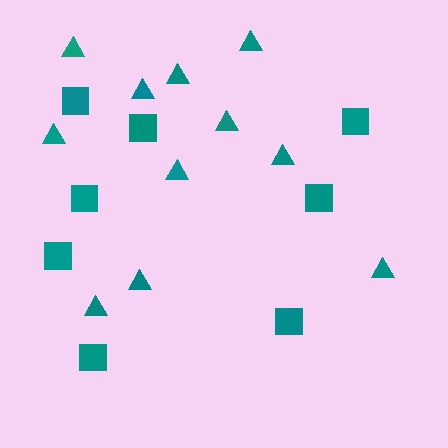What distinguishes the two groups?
There are 2 groups: one group of triangles (11) and one group of squares (8).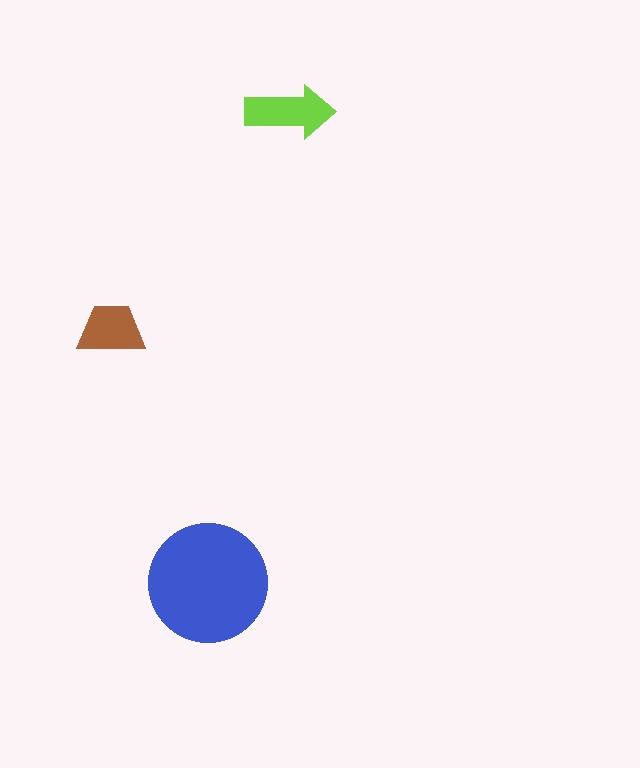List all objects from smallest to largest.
The brown trapezoid, the lime arrow, the blue circle.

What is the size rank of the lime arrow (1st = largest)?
2nd.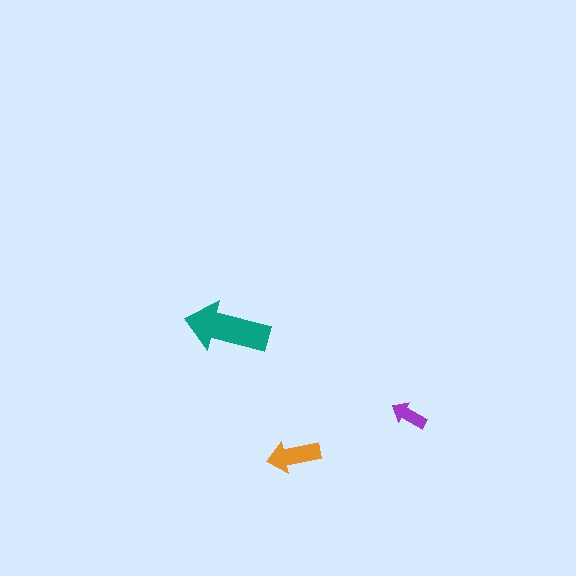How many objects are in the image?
There are 3 objects in the image.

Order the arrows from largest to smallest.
the teal one, the orange one, the purple one.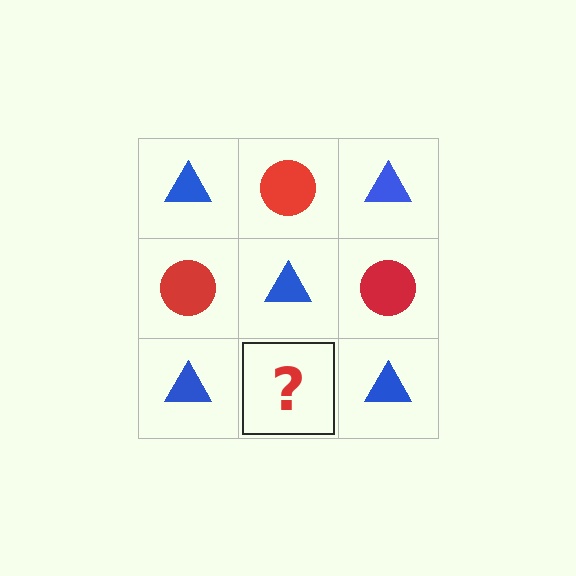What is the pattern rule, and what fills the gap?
The rule is that it alternates blue triangle and red circle in a checkerboard pattern. The gap should be filled with a red circle.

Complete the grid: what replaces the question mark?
The question mark should be replaced with a red circle.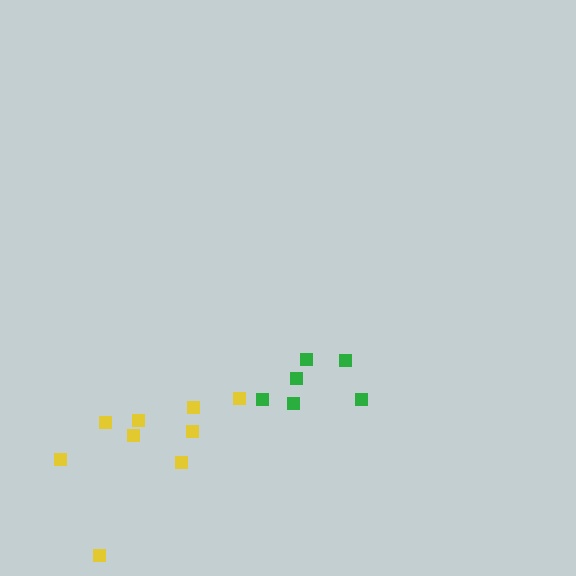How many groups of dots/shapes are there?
There are 2 groups.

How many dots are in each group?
Group 1: 9 dots, Group 2: 6 dots (15 total).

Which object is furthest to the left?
The yellow cluster is leftmost.